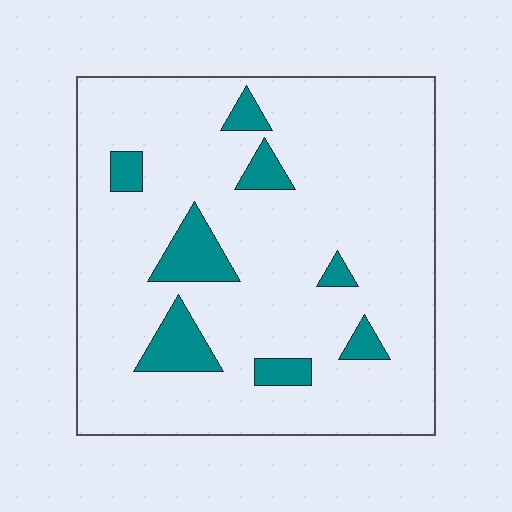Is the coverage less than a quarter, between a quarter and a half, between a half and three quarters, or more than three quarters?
Less than a quarter.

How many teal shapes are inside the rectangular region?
8.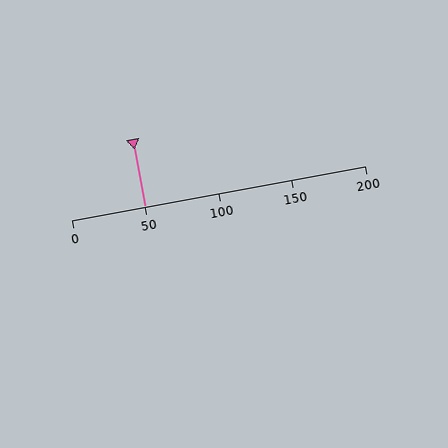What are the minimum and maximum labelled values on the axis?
The axis runs from 0 to 200.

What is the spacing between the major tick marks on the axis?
The major ticks are spaced 50 apart.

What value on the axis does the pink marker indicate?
The marker indicates approximately 50.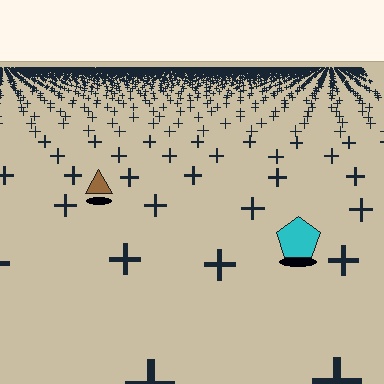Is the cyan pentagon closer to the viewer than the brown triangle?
Yes. The cyan pentagon is closer — you can tell from the texture gradient: the ground texture is coarser near it.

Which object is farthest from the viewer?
The brown triangle is farthest from the viewer. It appears smaller and the ground texture around it is denser.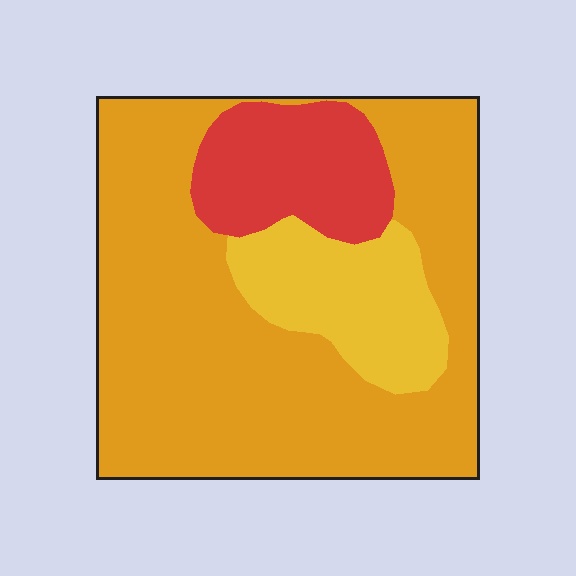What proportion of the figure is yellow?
Yellow covers around 15% of the figure.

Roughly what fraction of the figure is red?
Red takes up about one sixth (1/6) of the figure.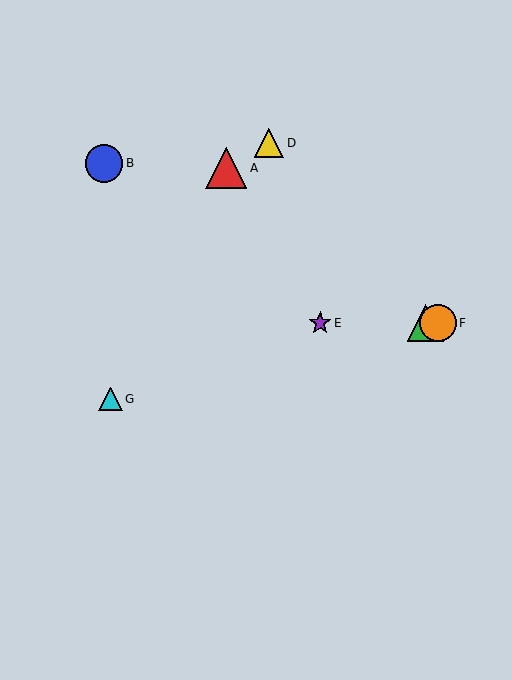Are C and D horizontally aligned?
No, C is at y≈323 and D is at y≈143.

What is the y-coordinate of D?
Object D is at y≈143.